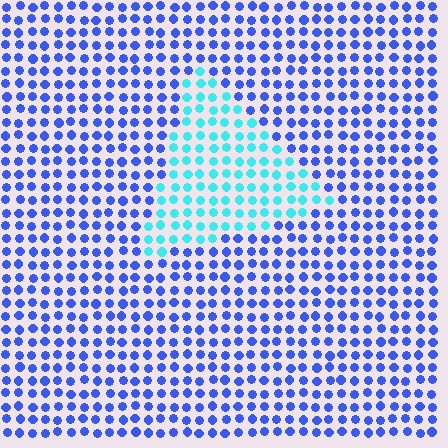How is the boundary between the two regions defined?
The boundary is defined purely by a slight shift in hue (about 50 degrees). Spacing, size, and orientation are identical on both sides.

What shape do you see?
I see a triangle.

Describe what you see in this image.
The image is filled with small blue elements in a uniform arrangement. A triangle-shaped region is visible where the elements are tinted to a slightly different hue, forming a subtle color boundary.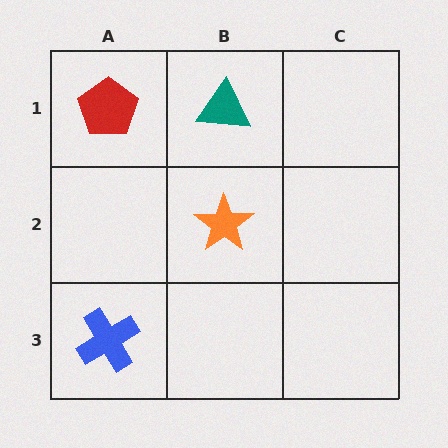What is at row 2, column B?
An orange star.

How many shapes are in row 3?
1 shape.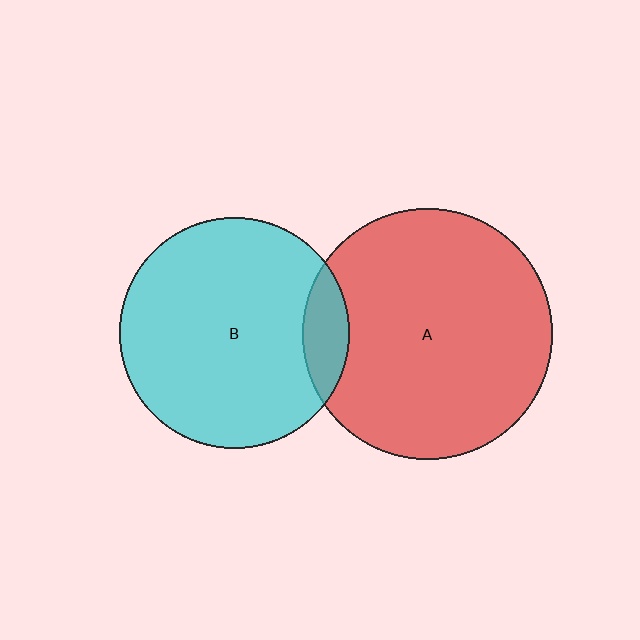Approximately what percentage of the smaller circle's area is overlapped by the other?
Approximately 10%.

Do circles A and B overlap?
Yes.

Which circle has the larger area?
Circle A (red).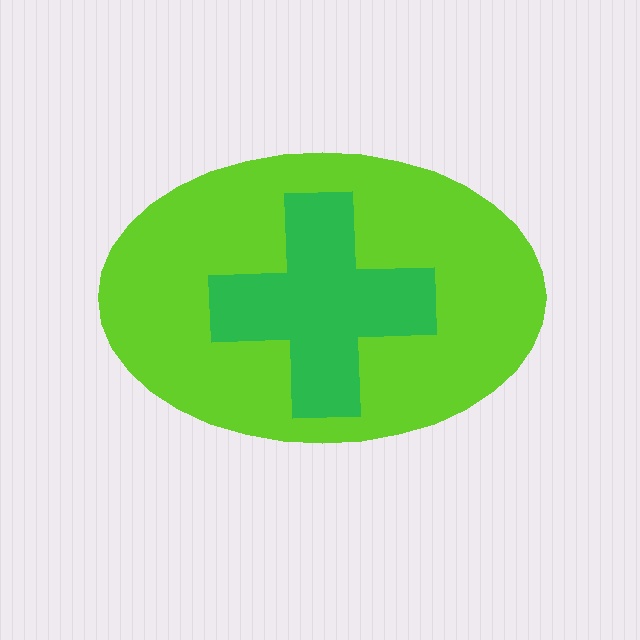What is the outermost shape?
The lime ellipse.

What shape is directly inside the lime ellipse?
The green cross.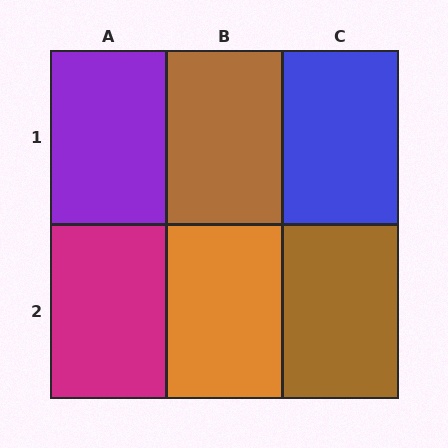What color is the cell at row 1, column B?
Brown.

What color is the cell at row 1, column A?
Purple.